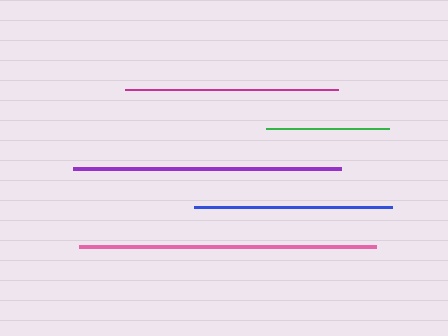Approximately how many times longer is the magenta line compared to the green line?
The magenta line is approximately 1.7 times the length of the green line.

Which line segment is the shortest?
The green line is the shortest at approximately 123 pixels.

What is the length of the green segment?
The green segment is approximately 123 pixels long.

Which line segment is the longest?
The pink line is the longest at approximately 297 pixels.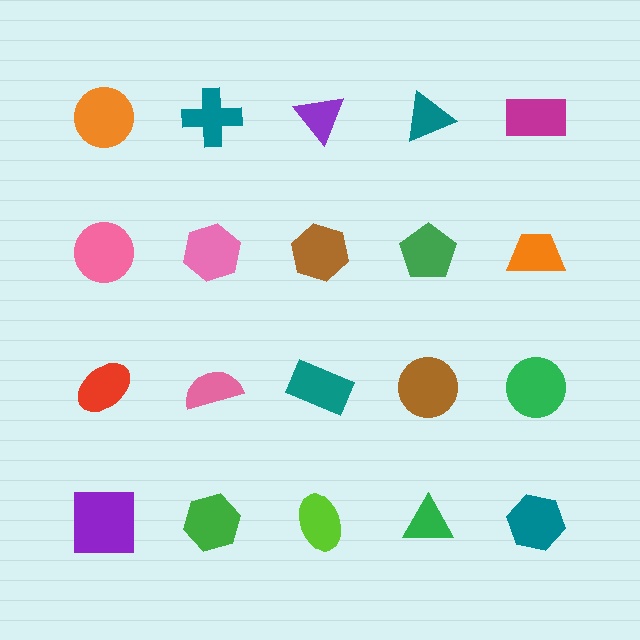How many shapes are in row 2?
5 shapes.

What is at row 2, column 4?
A green pentagon.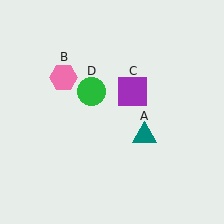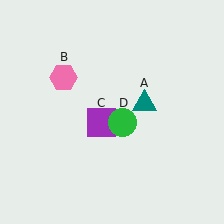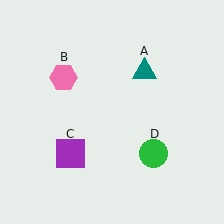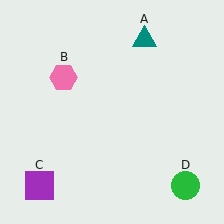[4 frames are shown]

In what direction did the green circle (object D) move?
The green circle (object D) moved down and to the right.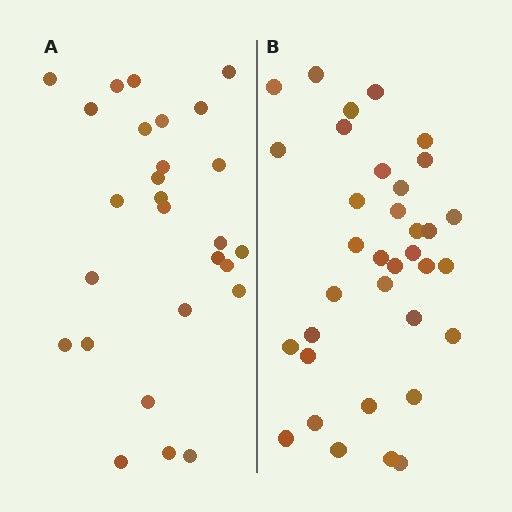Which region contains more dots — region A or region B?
Region B (the right region) has more dots.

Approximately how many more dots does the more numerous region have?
Region B has roughly 8 or so more dots than region A.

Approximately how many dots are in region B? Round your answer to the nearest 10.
About 40 dots. (The exact count is 35, which rounds to 40.)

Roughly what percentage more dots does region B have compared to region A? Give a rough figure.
About 30% more.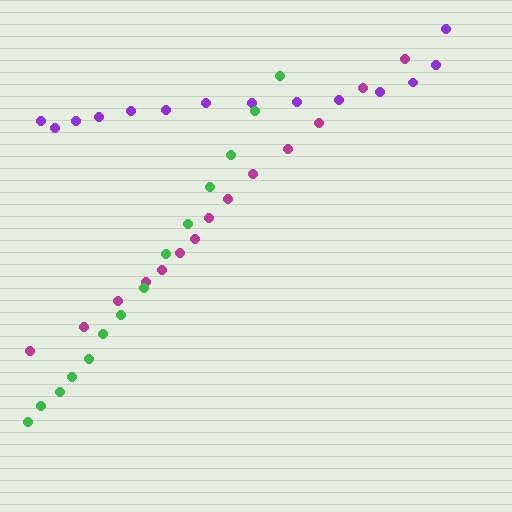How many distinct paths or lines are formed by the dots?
There are 3 distinct paths.